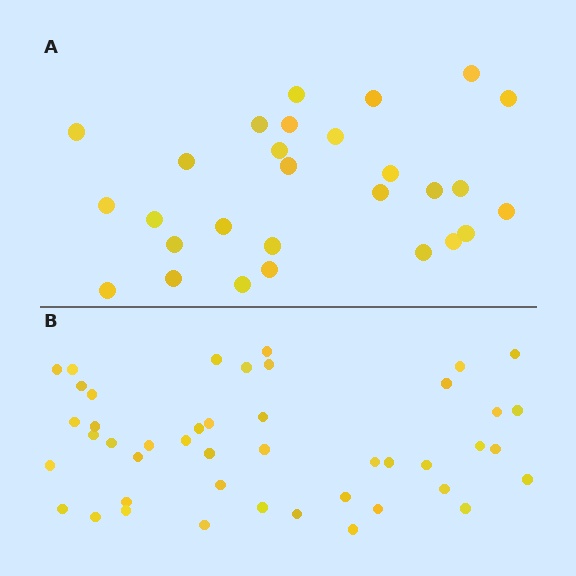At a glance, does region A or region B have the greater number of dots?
Region B (the bottom region) has more dots.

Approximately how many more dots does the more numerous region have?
Region B has approximately 15 more dots than region A.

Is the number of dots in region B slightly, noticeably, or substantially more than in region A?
Region B has substantially more. The ratio is roughly 1.6 to 1.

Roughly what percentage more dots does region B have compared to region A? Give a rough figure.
About 60% more.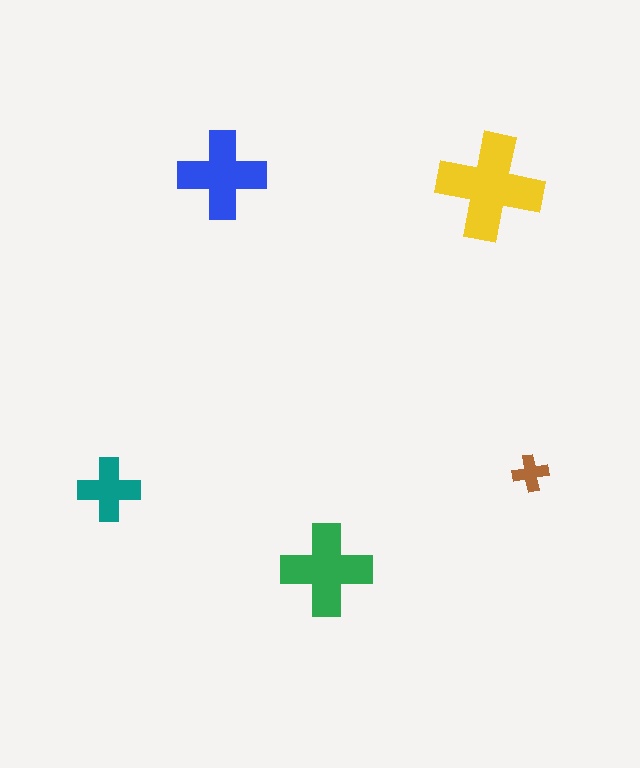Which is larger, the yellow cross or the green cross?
The yellow one.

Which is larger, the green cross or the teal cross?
The green one.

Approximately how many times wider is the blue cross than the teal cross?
About 1.5 times wider.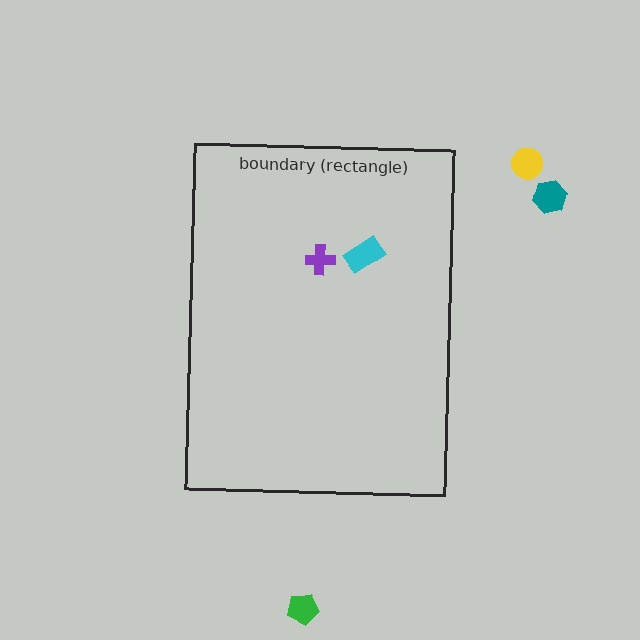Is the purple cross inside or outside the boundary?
Inside.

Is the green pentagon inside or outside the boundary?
Outside.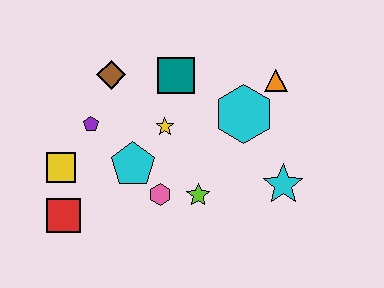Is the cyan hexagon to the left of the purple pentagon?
No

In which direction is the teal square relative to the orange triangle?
The teal square is to the left of the orange triangle.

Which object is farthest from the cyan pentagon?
The orange triangle is farthest from the cyan pentagon.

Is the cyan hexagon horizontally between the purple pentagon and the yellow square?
No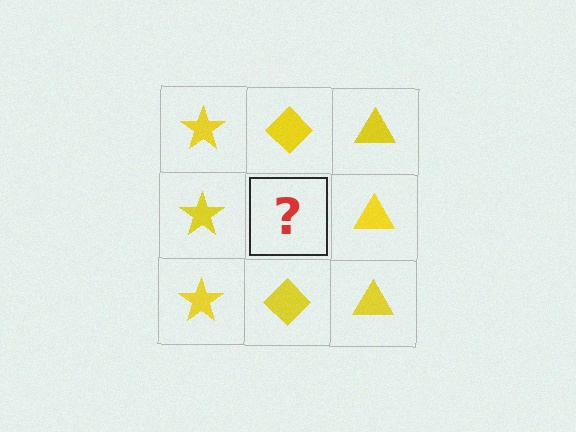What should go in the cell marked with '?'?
The missing cell should contain a yellow diamond.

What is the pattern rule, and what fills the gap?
The rule is that each column has a consistent shape. The gap should be filled with a yellow diamond.